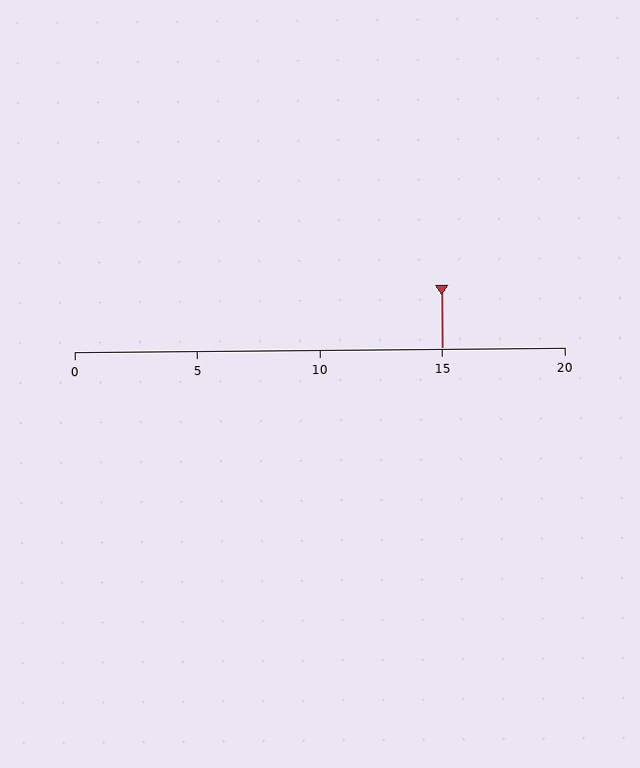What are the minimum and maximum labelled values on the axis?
The axis runs from 0 to 20.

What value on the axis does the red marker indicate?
The marker indicates approximately 15.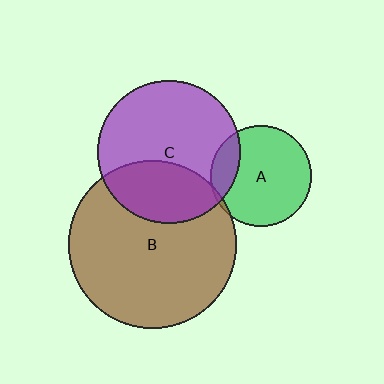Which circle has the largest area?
Circle B (brown).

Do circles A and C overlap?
Yes.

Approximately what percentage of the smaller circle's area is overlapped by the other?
Approximately 15%.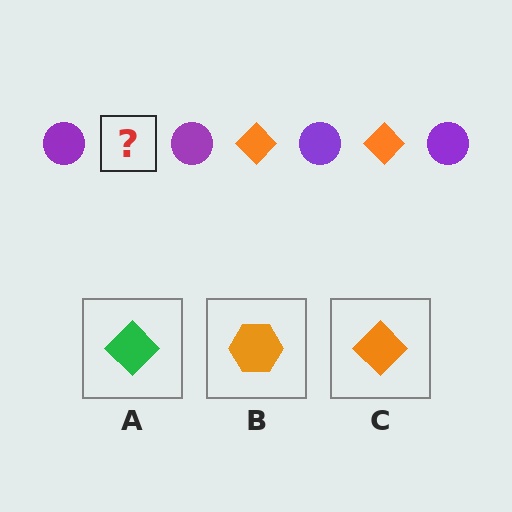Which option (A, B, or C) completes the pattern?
C.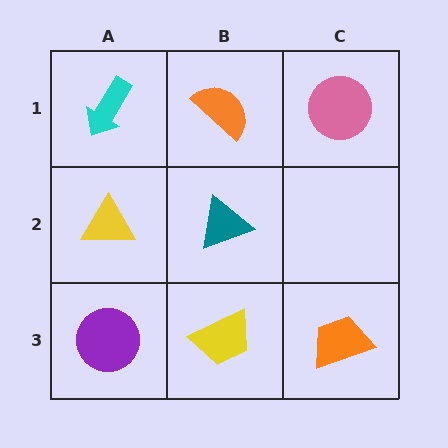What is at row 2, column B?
A teal triangle.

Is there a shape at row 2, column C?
No, that cell is empty.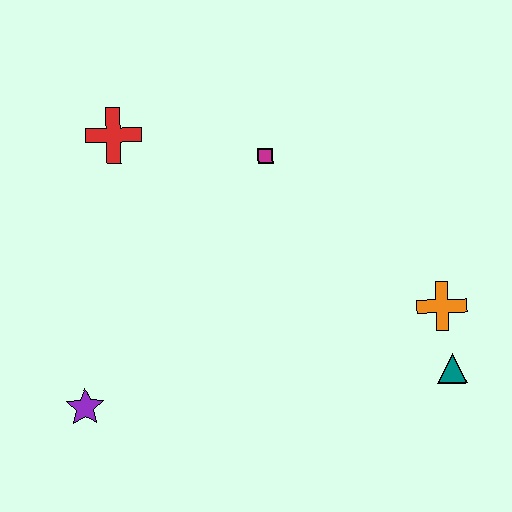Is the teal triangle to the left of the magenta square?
No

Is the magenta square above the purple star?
Yes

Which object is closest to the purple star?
The red cross is closest to the purple star.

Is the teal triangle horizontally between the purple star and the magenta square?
No